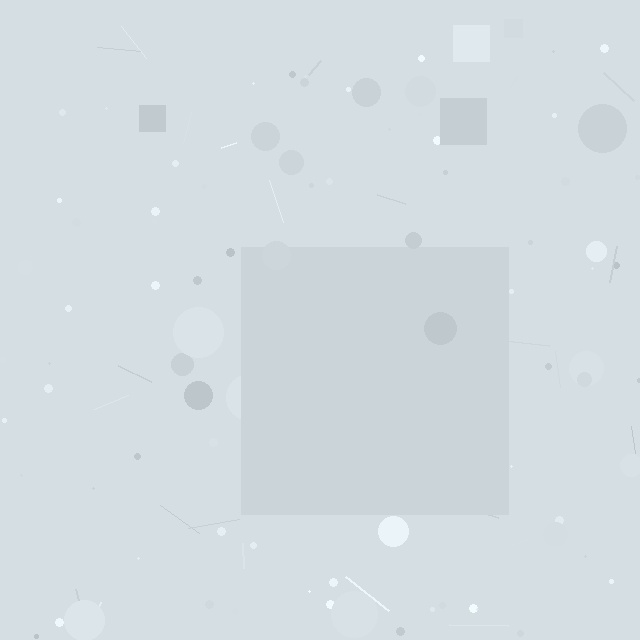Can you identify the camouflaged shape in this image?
The camouflaged shape is a square.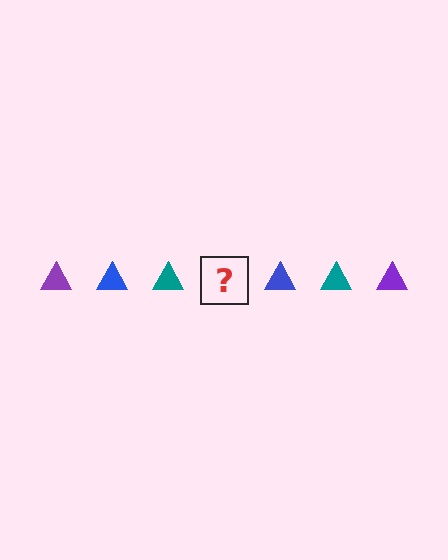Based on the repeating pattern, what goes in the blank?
The blank should be a purple triangle.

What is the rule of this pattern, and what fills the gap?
The rule is that the pattern cycles through purple, blue, teal triangles. The gap should be filled with a purple triangle.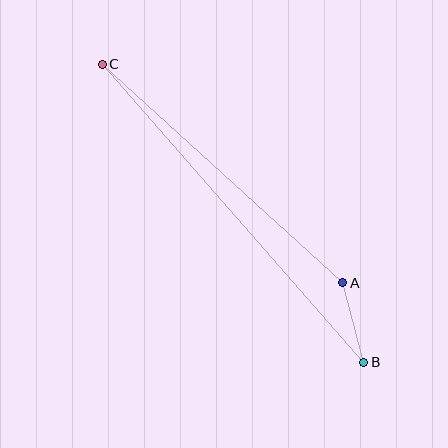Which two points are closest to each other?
Points A and B are closest to each other.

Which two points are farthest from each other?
Points B and C are farthest from each other.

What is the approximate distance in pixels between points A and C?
The distance between A and C is approximately 325 pixels.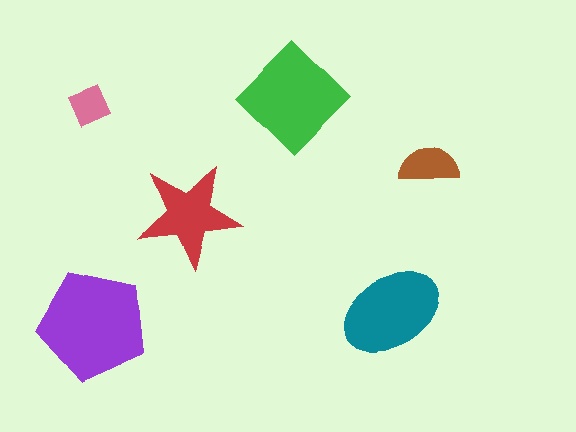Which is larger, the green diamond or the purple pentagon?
The purple pentagon.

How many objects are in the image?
There are 6 objects in the image.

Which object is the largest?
The purple pentagon.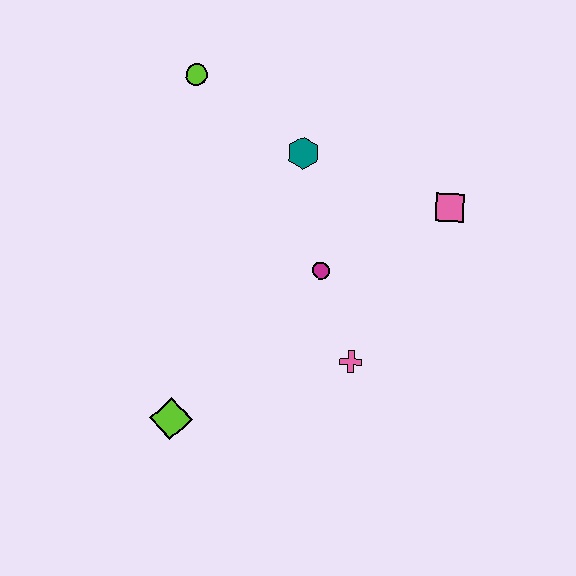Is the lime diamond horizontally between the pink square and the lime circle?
No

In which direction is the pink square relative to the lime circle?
The pink square is to the right of the lime circle.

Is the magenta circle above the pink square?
No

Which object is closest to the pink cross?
The magenta circle is closest to the pink cross.